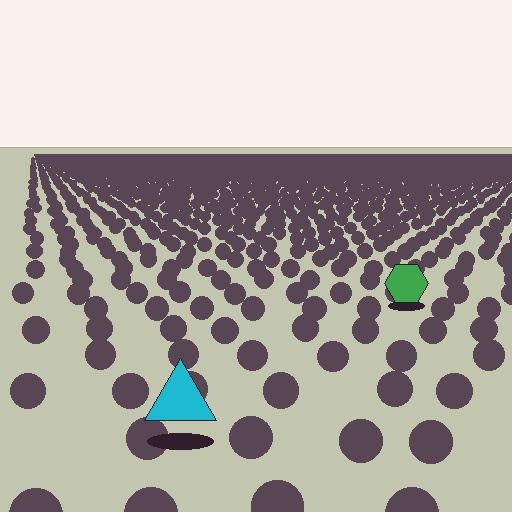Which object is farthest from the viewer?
The green hexagon is farthest from the viewer. It appears smaller and the ground texture around it is denser.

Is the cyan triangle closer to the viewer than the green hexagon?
Yes. The cyan triangle is closer — you can tell from the texture gradient: the ground texture is coarser near it.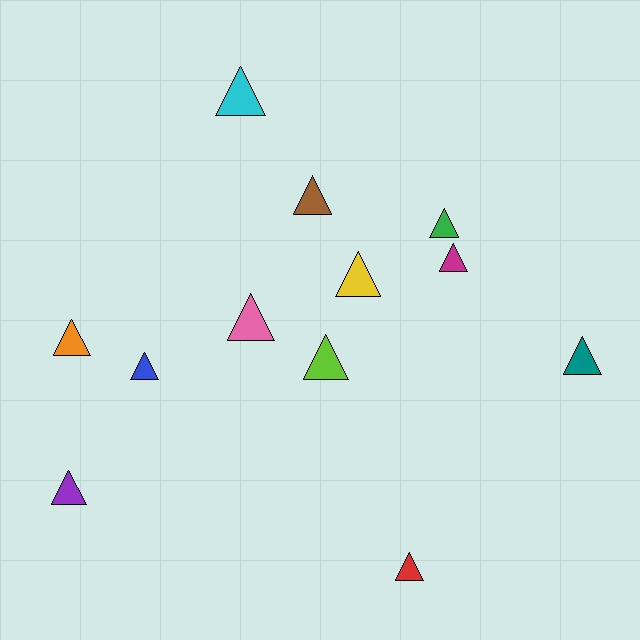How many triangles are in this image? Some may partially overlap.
There are 12 triangles.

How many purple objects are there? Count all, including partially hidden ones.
There is 1 purple object.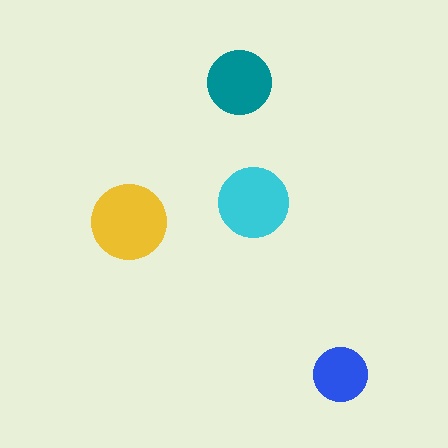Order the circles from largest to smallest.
the yellow one, the cyan one, the teal one, the blue one.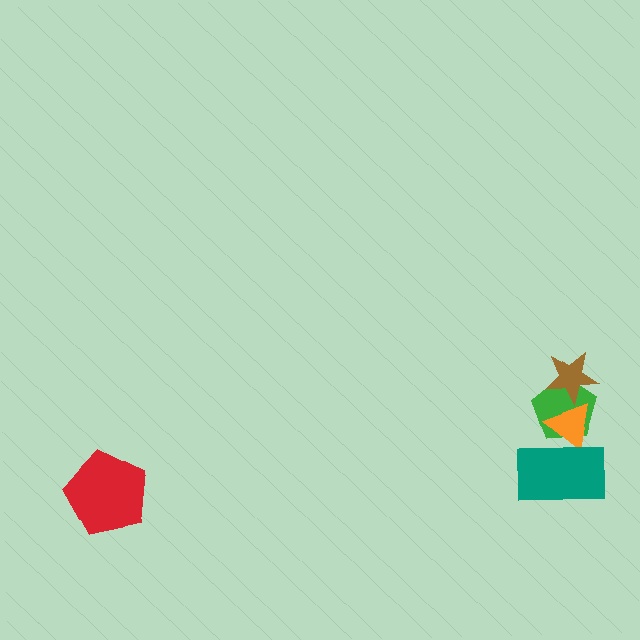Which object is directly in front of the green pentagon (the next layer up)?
The orange triangle is directly in front of the green pentagon.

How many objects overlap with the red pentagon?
0 objects overlap with the red pentagon.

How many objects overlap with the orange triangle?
3 objects overlap with the orange triangle.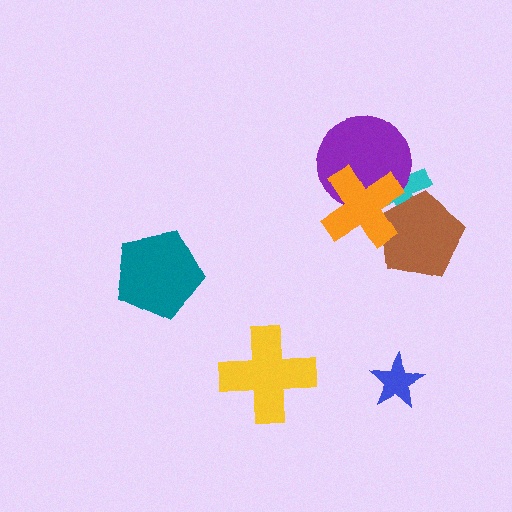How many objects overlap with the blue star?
0 objects overlap with the blue star.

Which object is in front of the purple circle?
The orange cross is in front of the purple circle.